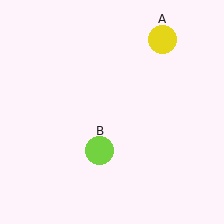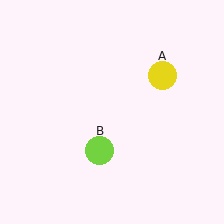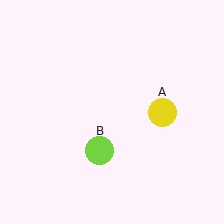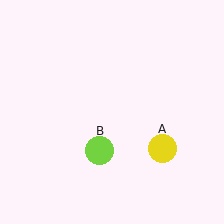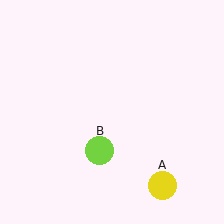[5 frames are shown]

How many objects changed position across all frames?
1 object changed position: yellow circle (object A).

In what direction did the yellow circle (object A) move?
The yellow circle (object A) moved down.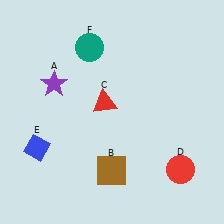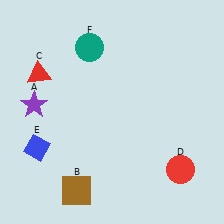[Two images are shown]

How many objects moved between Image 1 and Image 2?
3 objects moved between the two images.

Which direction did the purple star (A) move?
The purple star (A) moved down.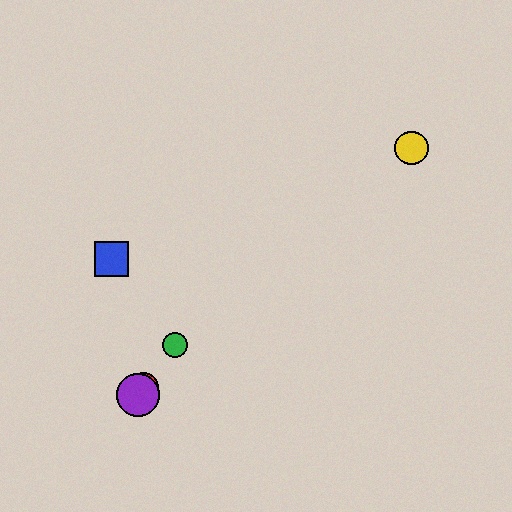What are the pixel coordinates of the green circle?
The green circle is at (175, 345).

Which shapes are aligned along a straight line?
The red circle, the green circle, the purple circle are aligned along a straight line.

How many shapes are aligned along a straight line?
3 shapes (the red circle, the green circle, the purple circle) are aligned along a straight line.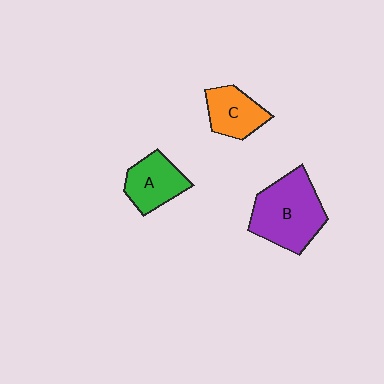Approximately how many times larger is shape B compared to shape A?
Approximately 1.7 times.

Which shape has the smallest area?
Shape C (orange).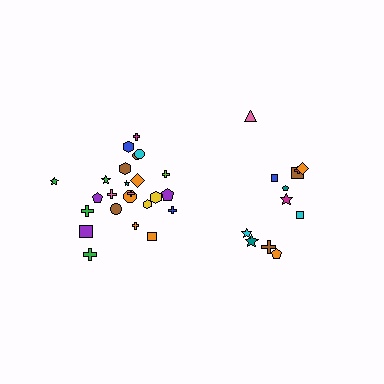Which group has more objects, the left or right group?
The left group.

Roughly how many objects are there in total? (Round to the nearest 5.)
Roughly 35 objects in total.